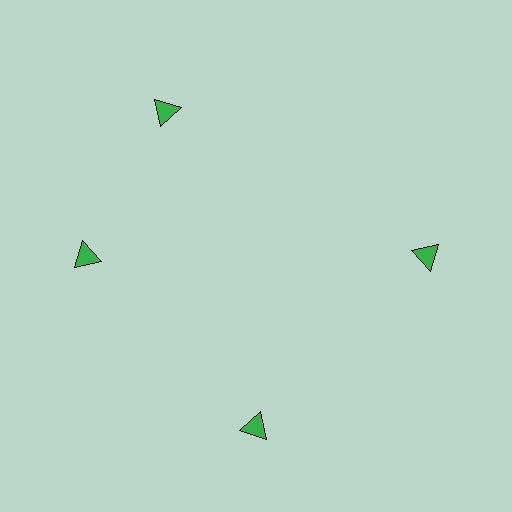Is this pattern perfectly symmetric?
No. The 4 green triangles are arranged in a ring, but one element near the 12 o'clock position is rotated out of alignment along the ring, breaking the 4-fold rotational symmetry.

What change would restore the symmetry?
The symmetry would be restored by rotating it back into even spacing with its neighbors so that all 4 triangles sit at equal angles and equal distance from the center.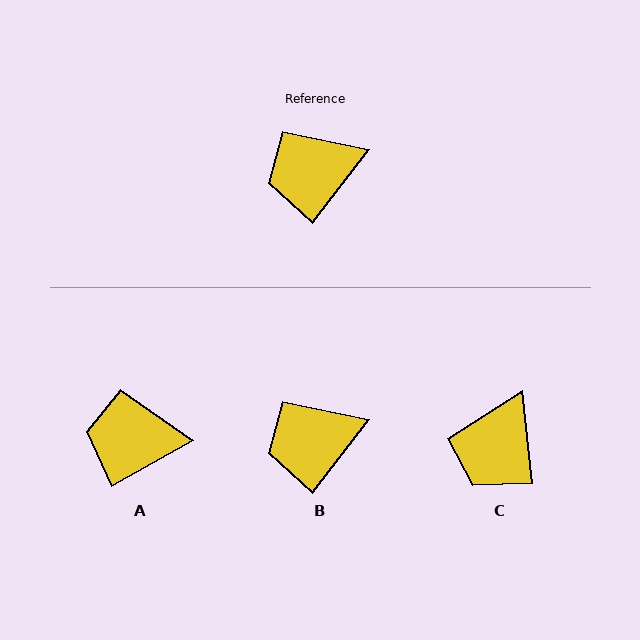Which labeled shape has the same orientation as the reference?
B.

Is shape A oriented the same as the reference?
No, it is off by about 23 degrees.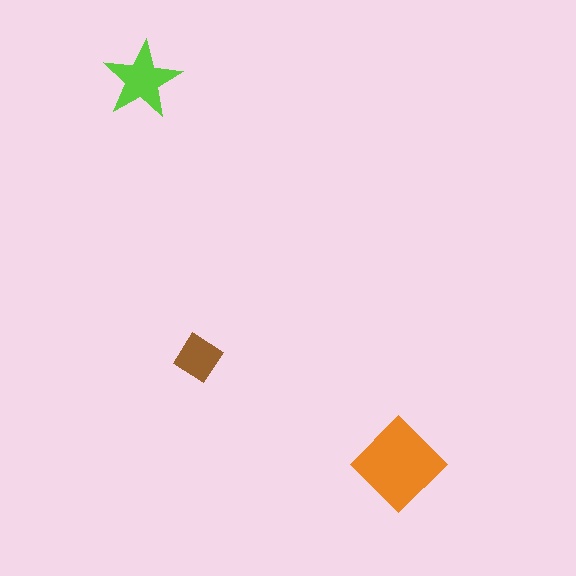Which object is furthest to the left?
The lime star is leftmost.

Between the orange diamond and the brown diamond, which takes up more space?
The orange diamond.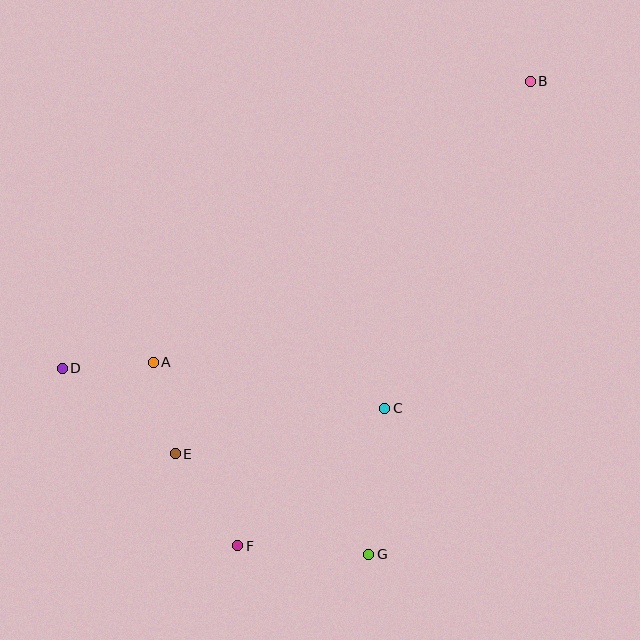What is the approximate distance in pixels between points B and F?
The distance between B and F is approximately 549 pixels.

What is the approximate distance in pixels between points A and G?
The distance between A and G is approximately 289 pixels.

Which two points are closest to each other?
Points A and D are closest to each other.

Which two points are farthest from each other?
Points B and D are farthest from each other.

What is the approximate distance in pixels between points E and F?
The distance between E and F is approximately 111 pixels.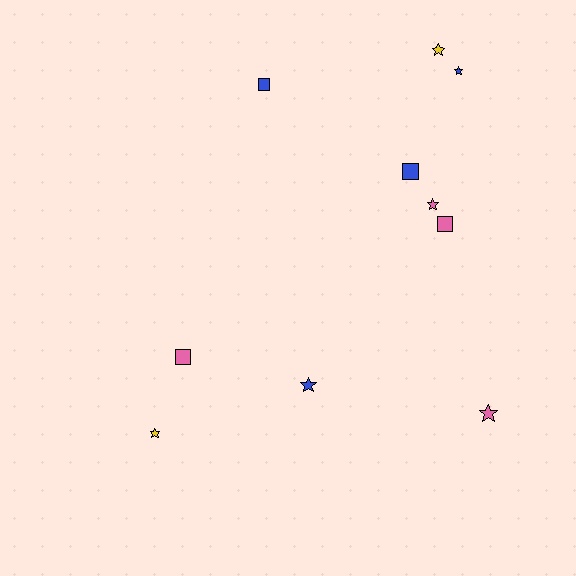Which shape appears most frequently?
Star, with 6 objects.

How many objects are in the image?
There are 10 objects.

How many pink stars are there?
There are 2 pink stars.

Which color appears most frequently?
Blue, with 4 objects.